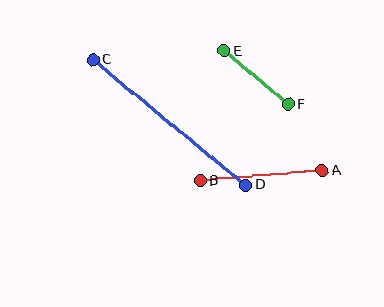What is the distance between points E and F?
The distance is approximately 83 pixels.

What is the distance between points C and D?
The distance is approximately 197 pixels.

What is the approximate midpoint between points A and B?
The midpoint is at approximately (261, 175) pixels.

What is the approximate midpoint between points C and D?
The midpoint is at approximately (169, 122) pixels.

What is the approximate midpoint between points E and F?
The midpoint is at approximately (256, 78) pixels.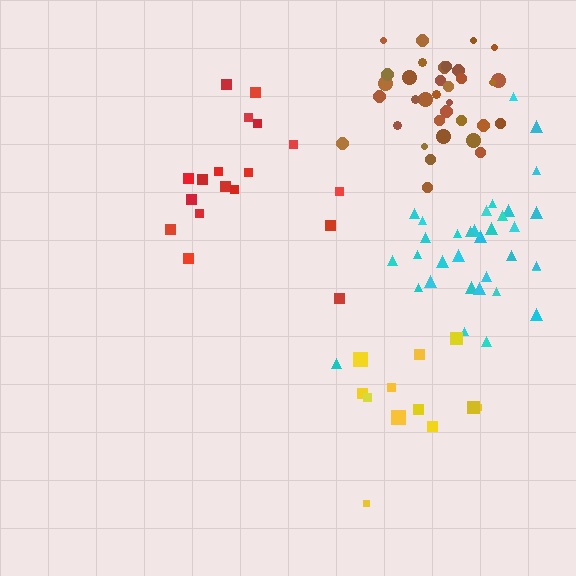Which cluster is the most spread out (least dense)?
Red.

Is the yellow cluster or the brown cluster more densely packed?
Brown.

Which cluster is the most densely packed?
Brown.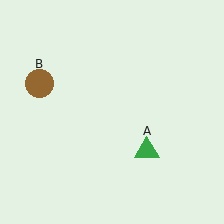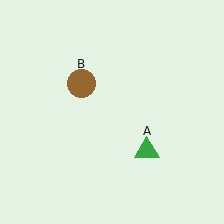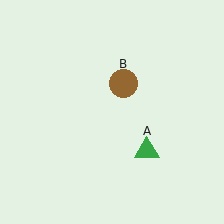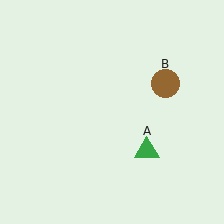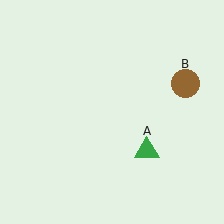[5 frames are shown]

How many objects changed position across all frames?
1 object changed position: brown circle (object B).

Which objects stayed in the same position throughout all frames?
Green triangle (object A) remained stationary.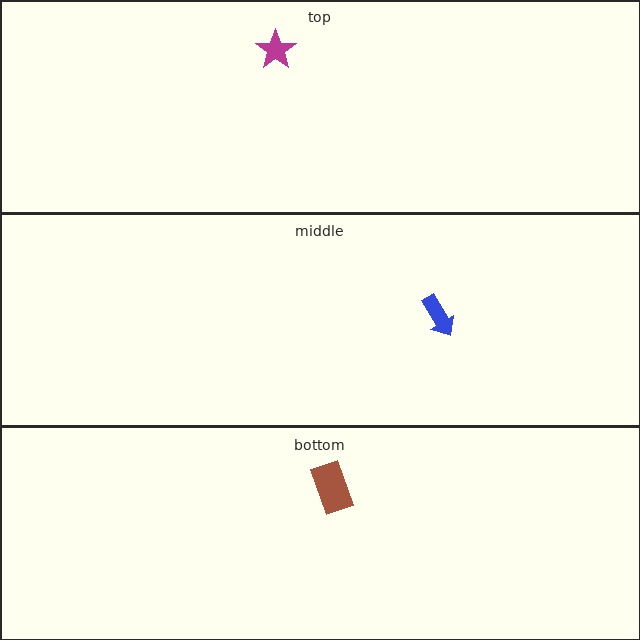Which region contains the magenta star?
The top region.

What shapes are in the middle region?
The blue arrow.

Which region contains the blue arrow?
The middle region.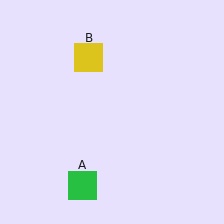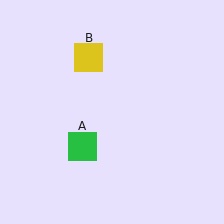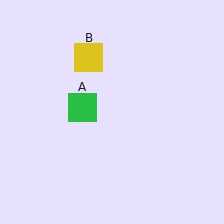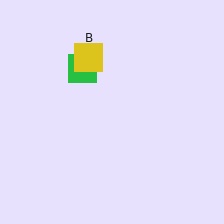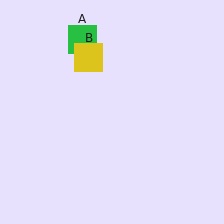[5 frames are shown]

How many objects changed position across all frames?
1 object changed position: green square (object A).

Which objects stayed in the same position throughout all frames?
Yellow square (object B) remained stationary.